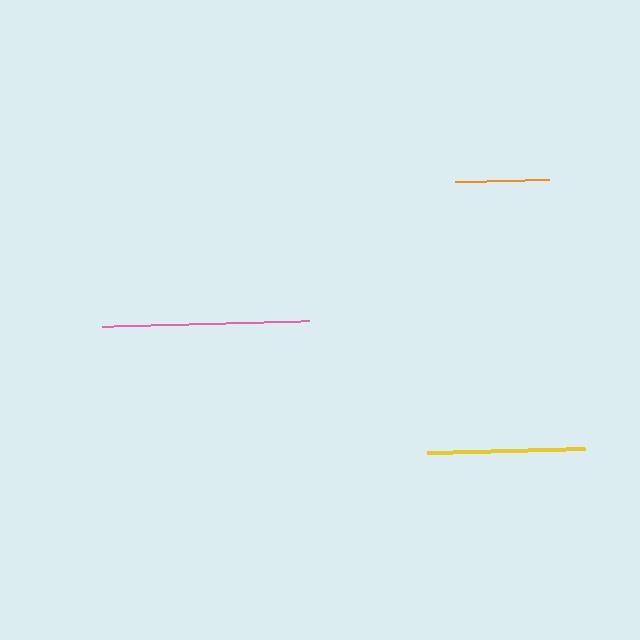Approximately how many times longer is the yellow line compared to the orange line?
The yellow line is approximately 1.7 times the length of the orange line.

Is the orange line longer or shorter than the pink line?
The pink line is longer than the orange line.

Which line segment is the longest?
The pink line is the longest at approximately 208 pixels.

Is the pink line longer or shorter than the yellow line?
The pink line is longer than the yellow line.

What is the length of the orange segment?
The orange segment is approximately 94 pixels long.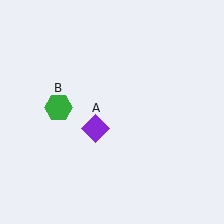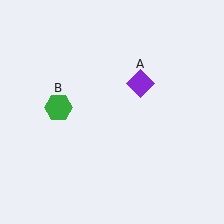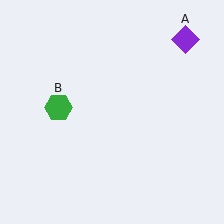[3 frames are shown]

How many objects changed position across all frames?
1 object changed position: purple diamond (object A).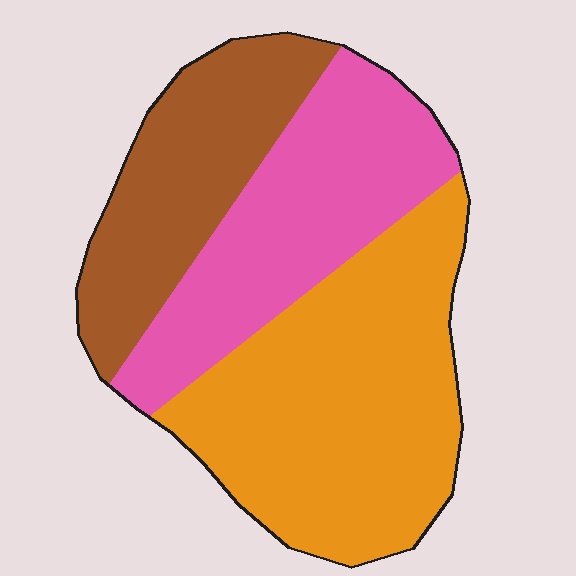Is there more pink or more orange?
Orange.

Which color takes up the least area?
Brown, at roughly 25%.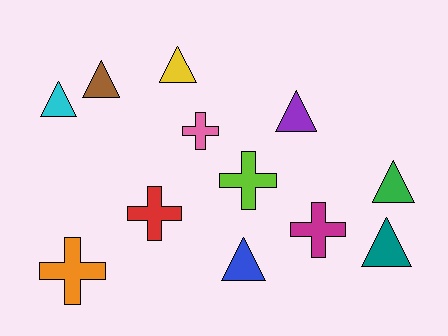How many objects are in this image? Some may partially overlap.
There are 12 objects.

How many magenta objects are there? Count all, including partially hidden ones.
There is 1 magenta object.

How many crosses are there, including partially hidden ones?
There are 5 crosses.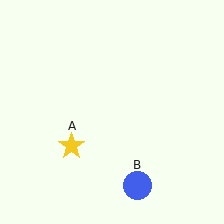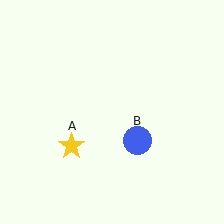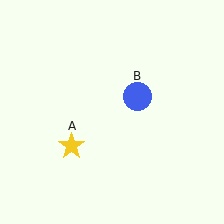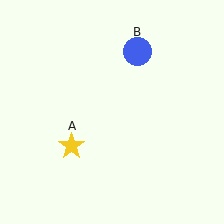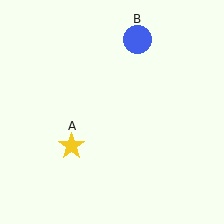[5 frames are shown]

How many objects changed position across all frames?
1 object changed position: blue circle (object B).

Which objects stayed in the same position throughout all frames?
Yellow star (object A) remained stationary.